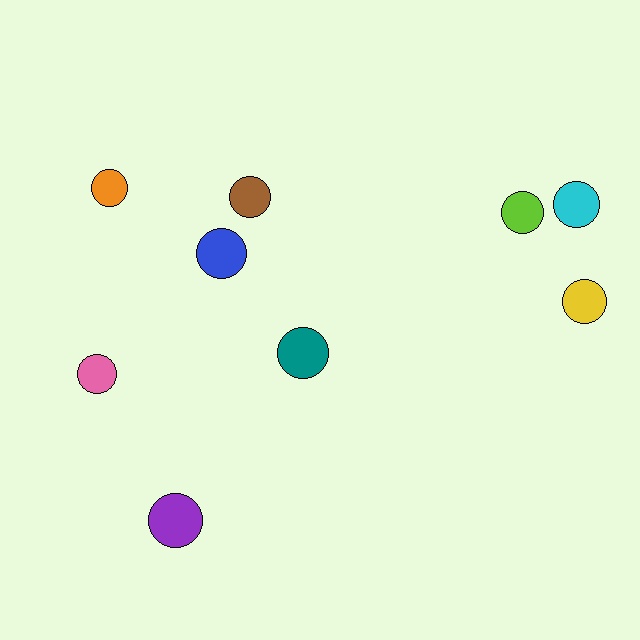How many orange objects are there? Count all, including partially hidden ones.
There is 1 orange object.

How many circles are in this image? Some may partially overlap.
There are 9 circles.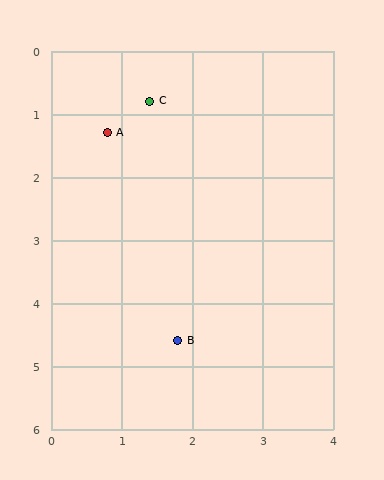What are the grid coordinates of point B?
Point B is at approximately (1.8, 4.6).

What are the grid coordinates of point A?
Point A is at approximately (0.8, 1.3).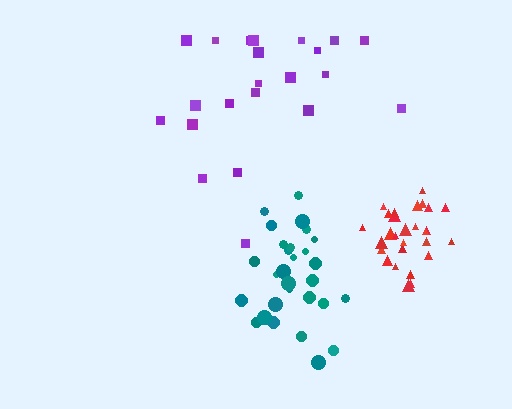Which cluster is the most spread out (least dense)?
Purple.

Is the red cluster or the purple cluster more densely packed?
Red.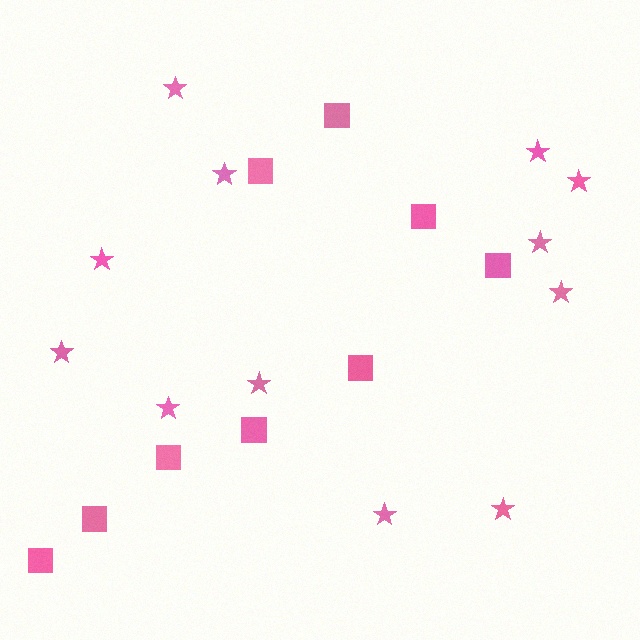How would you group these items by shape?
There are 2 groups: one group of stars (12) and one group of squares (9).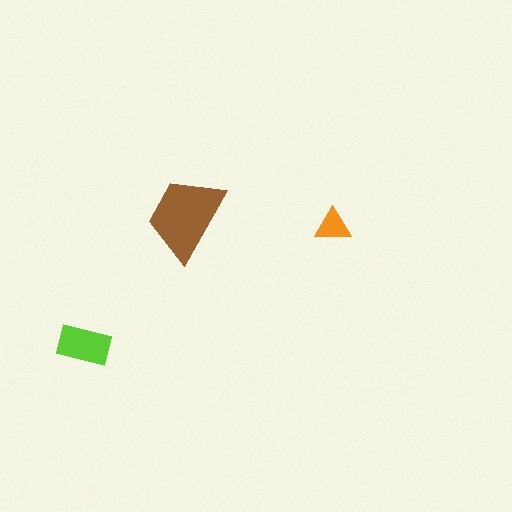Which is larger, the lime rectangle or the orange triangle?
The lime rectangle.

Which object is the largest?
The brown trapezoid.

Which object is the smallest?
The orange triangle.